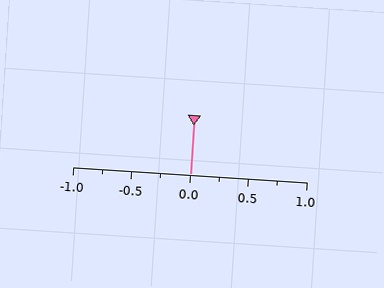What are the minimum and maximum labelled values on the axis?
The axis runs from -1.0 to 1.0.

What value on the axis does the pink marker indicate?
The marker indicates approximately 0.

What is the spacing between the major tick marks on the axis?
The major ticks are spaced 0.5 apart.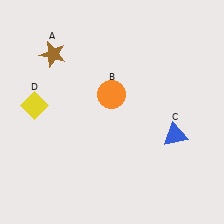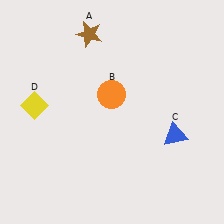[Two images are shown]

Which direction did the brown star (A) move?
The brown star (A) moved right.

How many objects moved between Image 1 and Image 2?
1 object moved between the two images.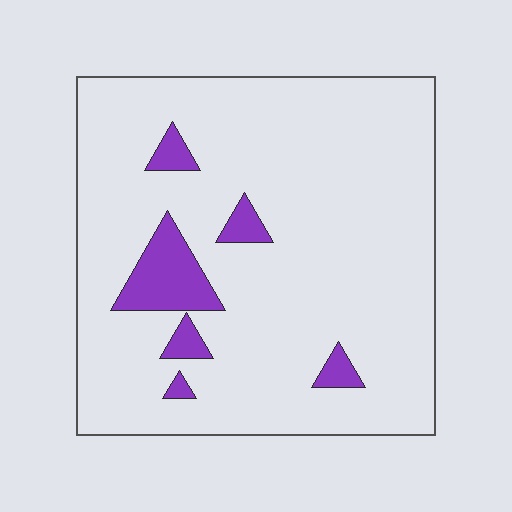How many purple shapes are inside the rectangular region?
6.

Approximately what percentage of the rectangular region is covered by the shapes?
Approximately 10%.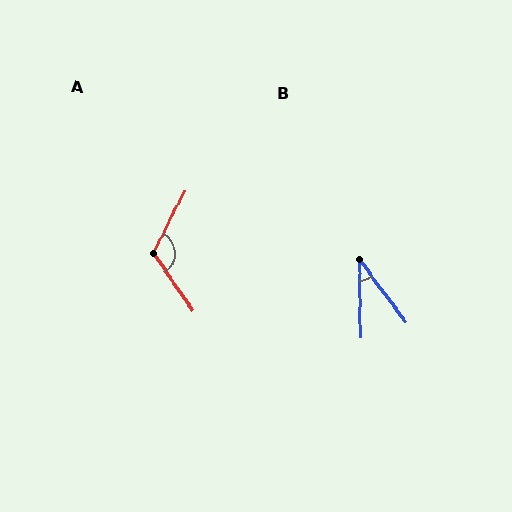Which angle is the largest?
A, at approximately 119 degrees.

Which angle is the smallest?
B, at approximately 36 degrees.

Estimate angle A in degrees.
Approximately 119 degrees.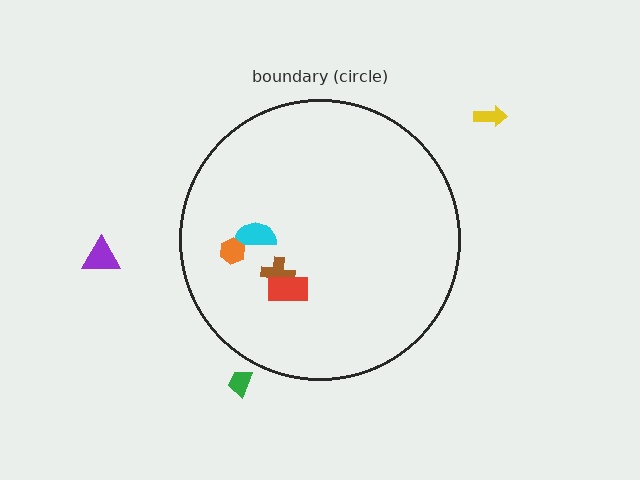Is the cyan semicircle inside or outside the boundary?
Inside.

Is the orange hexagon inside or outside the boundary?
Inside.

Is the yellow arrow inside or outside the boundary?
Outside.